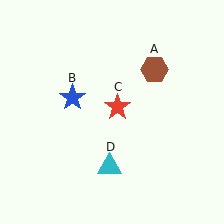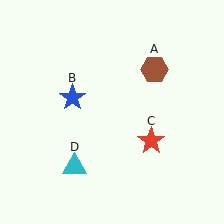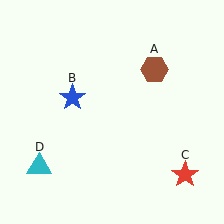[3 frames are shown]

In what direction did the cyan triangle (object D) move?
The cyan triangle (object D) moved left.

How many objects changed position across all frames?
2 objects changed position: red star (object C), cyan triangle (object D).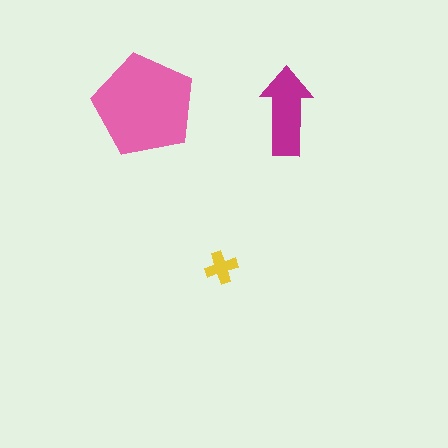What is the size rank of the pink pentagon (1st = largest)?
1st.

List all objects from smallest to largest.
The yellow cross, the magenta arrow, the pink pentagon.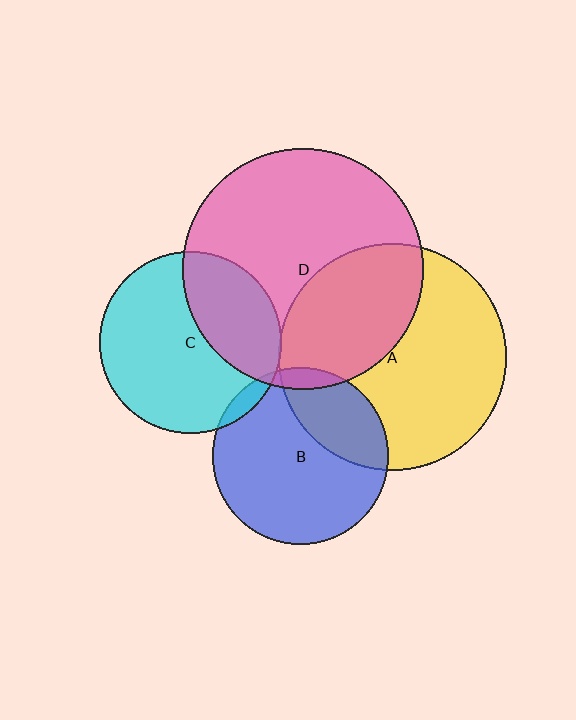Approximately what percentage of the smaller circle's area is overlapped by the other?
Approximately 35%.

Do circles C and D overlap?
Yes.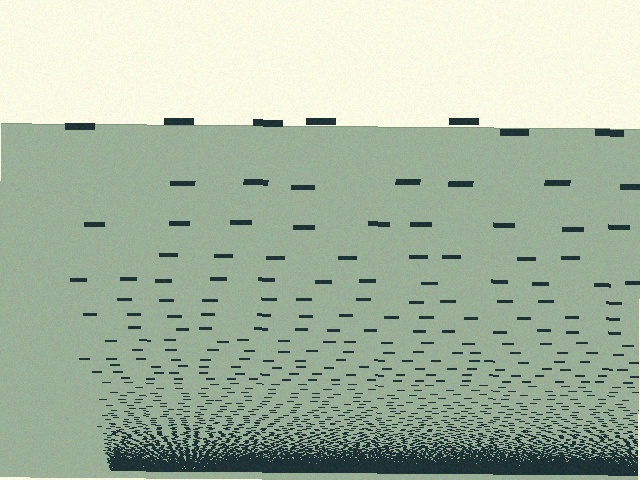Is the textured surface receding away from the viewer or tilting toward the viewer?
The surface appears to tilt toward the viewer. Texture elements get larger and sparser toward the top.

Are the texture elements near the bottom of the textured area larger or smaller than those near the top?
Smaller. The gradient is inverted — elements near the bottom are smaller and denser.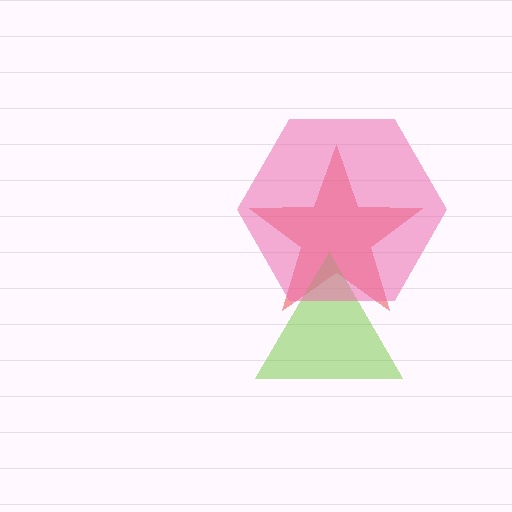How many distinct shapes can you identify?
There are 3 distinct shapes: a red star, a lime triangle, a pink hexagon.